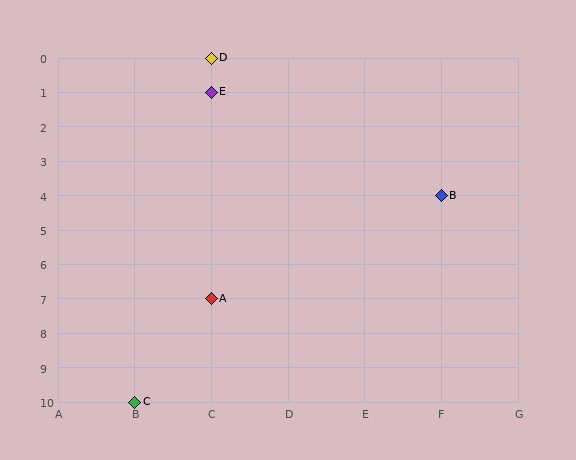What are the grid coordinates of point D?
Point D is at grid coordinates (C, 0).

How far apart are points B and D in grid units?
Points B and D are 3 columns and 4 rows apart (about 5.0 grid units diagonally).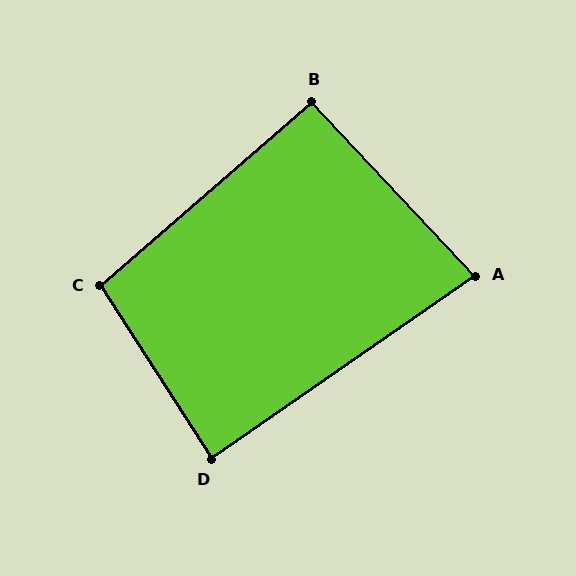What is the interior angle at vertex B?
Approximately 92 degrees (approximately right).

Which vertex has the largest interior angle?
C, at approximately 98 degrees.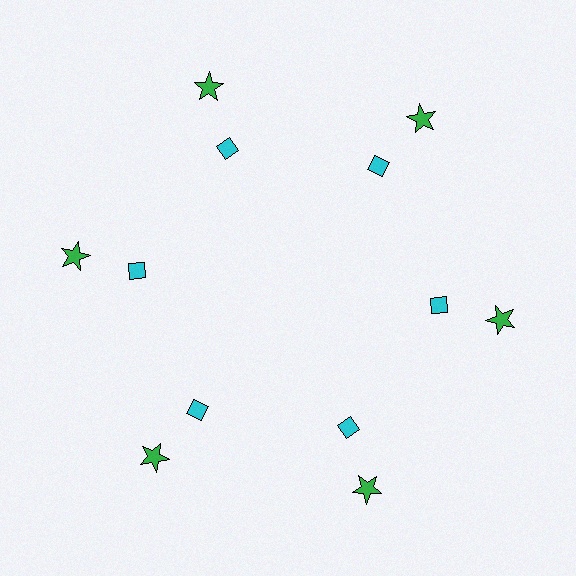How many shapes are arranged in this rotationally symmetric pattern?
There are 12 shapes, arranged in 6 groups of 2.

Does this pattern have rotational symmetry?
Yes, this pattern has 6-fold rotational symmetry. It looks the same after rotating 60 degrees around the center.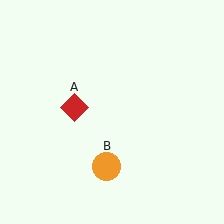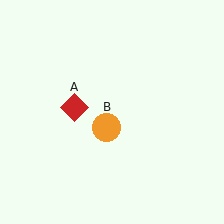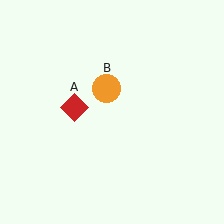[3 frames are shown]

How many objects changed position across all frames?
1 object changed position: orange circle (object B).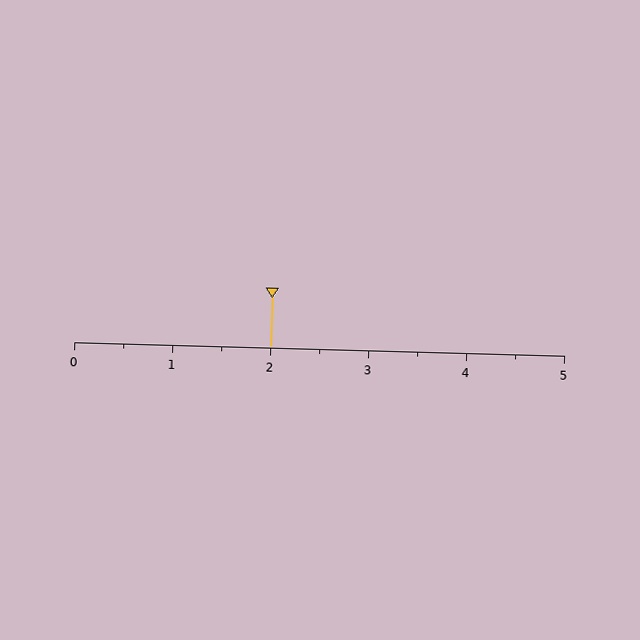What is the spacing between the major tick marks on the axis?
The major ticks are spaced 1 apart.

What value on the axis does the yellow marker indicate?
The marker indicates approximately 2.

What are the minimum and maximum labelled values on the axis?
The axis runs from 0 to 5.